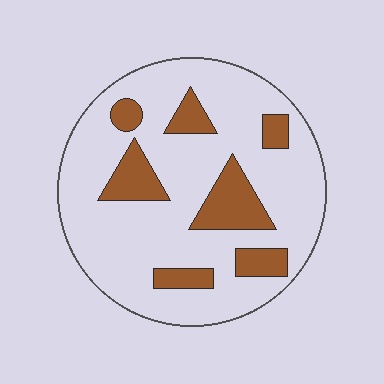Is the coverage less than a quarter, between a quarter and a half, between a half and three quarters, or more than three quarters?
Less than a quarter.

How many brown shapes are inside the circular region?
7.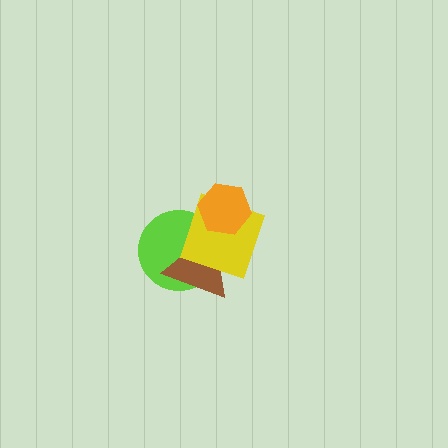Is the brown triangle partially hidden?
Yes, it is partially covered by another shape.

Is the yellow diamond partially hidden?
Yes, it is partially covered by another shape.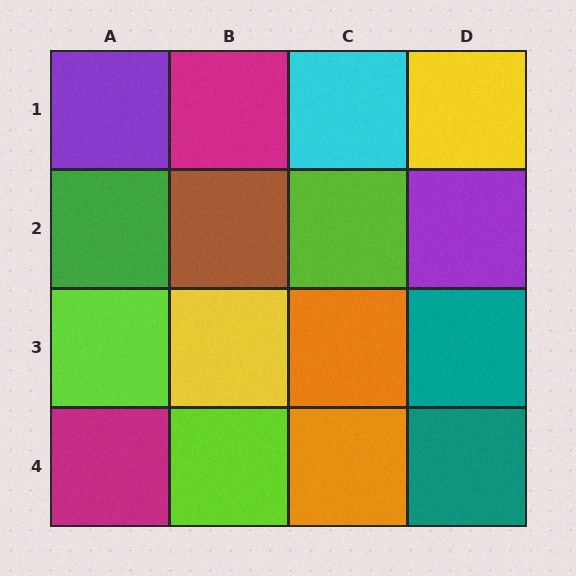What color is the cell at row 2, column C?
Lime.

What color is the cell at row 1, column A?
Purple.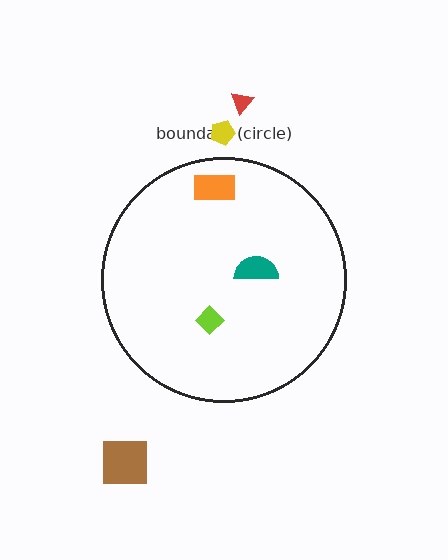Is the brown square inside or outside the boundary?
Outside.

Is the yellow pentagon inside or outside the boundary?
Outside.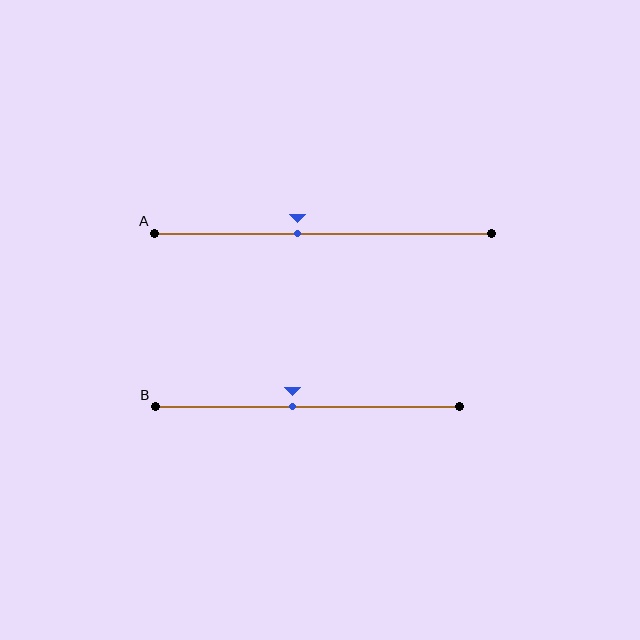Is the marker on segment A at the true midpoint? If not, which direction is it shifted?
No, the marker on segment A is shifted to the left by about 7% of the segment length.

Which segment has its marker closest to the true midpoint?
Segment B has its marker closest to the true midpoint.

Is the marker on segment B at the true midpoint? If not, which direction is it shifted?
No, the marker on segment B is shifted to the left by about 5% of the segment length.